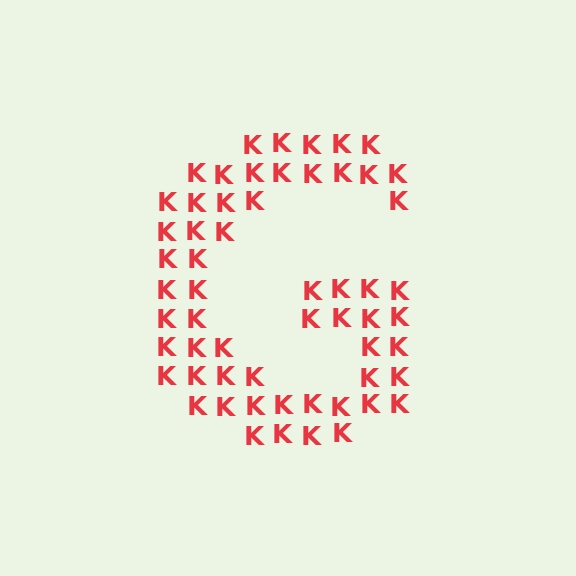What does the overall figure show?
The overall figure shows the letter G.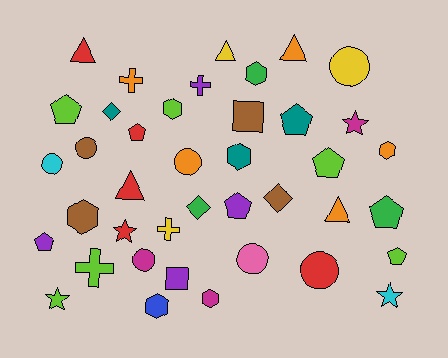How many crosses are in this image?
There are 4 crosses.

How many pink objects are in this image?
There is 1 pink object.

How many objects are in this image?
There are 40 objects.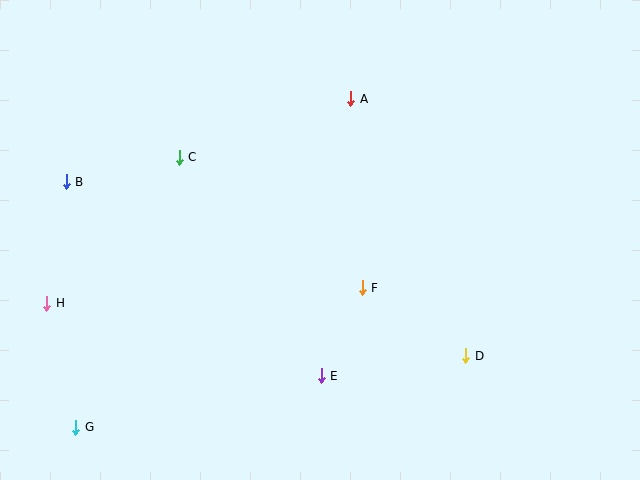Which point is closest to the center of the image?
Point F at (362, 288) is closest to the center.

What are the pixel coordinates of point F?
Point F is at (362, 288).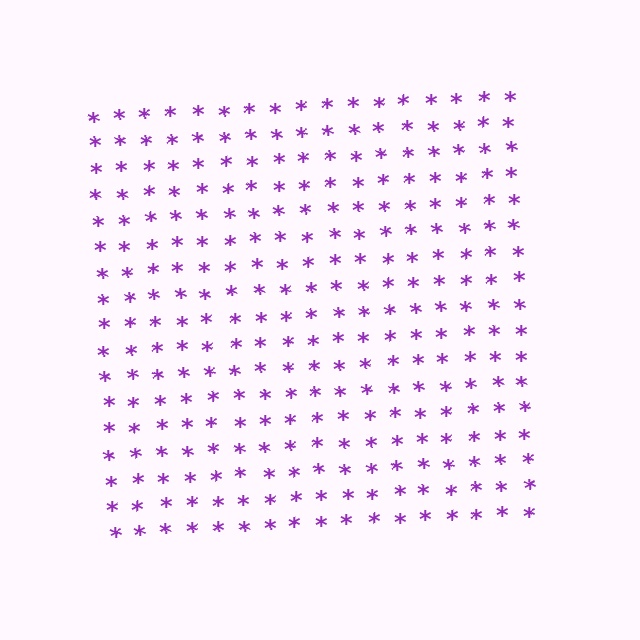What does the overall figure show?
The overall figure shows a square.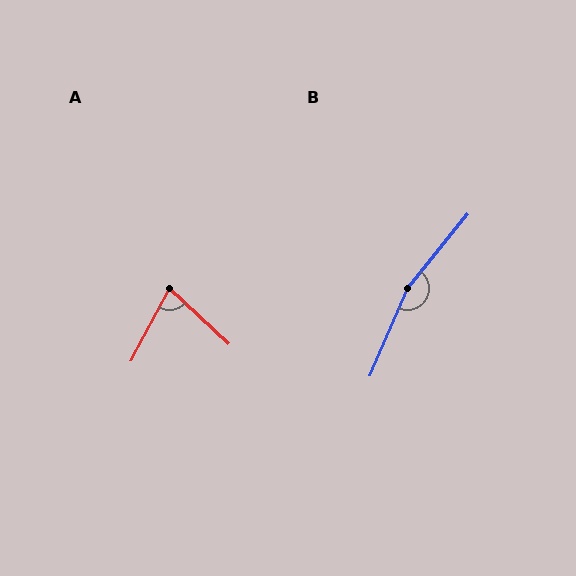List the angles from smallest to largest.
A (75°), B (164°).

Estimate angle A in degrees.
Approximately 75 degrees.